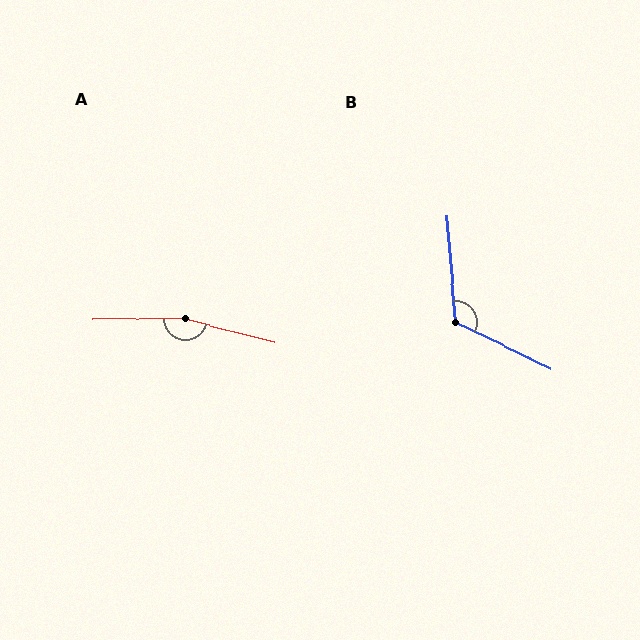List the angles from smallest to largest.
B (120°), A (164°).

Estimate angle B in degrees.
Approximately 120 degrees.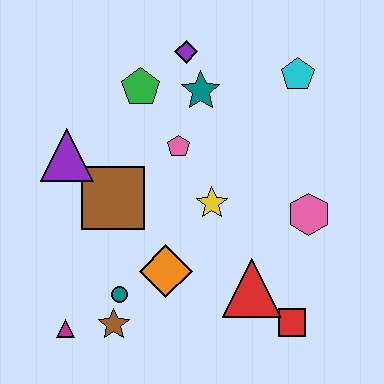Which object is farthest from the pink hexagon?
The magenta triangle is farthest from the pink hexagon.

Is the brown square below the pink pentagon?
Yes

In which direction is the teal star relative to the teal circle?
The teal star is above the teal circle.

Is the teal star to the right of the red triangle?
No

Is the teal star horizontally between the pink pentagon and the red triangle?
Yes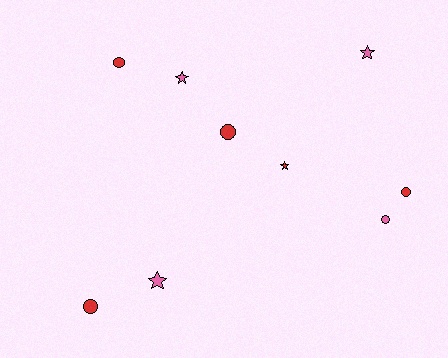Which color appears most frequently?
Red, with 5 objects.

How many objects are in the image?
There are 9 objects.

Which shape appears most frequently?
Circle, with 5 objects.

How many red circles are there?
There are 4 red circles.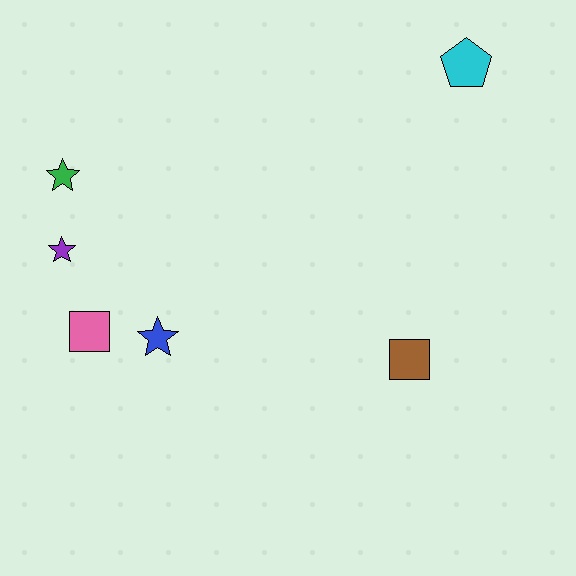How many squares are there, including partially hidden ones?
There are 2 squares.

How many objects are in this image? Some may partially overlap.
There are 6 objects.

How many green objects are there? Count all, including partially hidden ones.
There is 1 green object.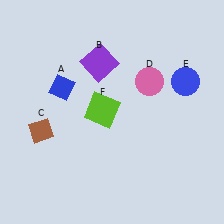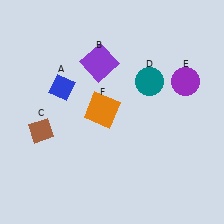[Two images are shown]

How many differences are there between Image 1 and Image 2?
There are 3 differences between the two images.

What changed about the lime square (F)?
In Image 1, F is lime. In Image 2, it changed to orange.